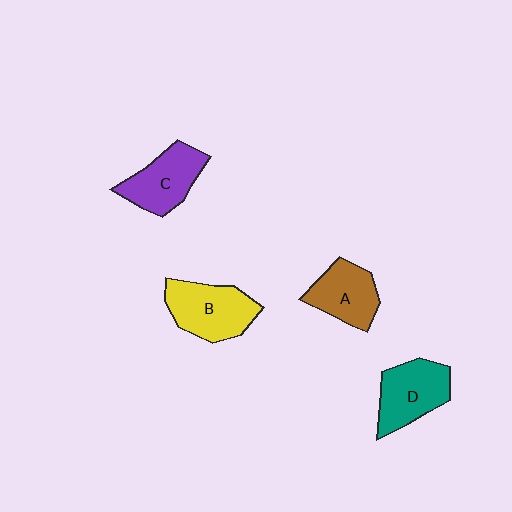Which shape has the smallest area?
Shape A (brown).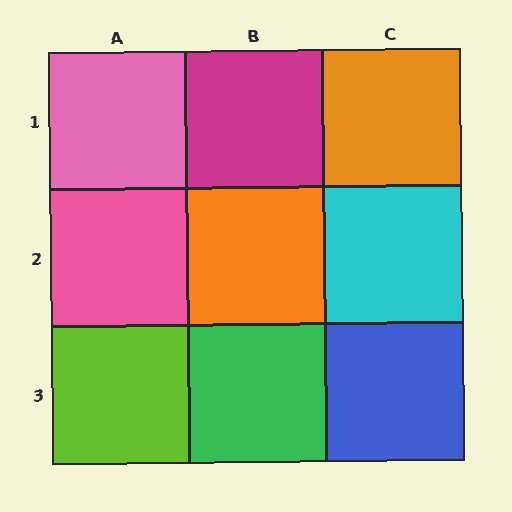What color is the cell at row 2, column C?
Cyan.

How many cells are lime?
1 cell is lime.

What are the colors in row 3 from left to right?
Lime, green, blue.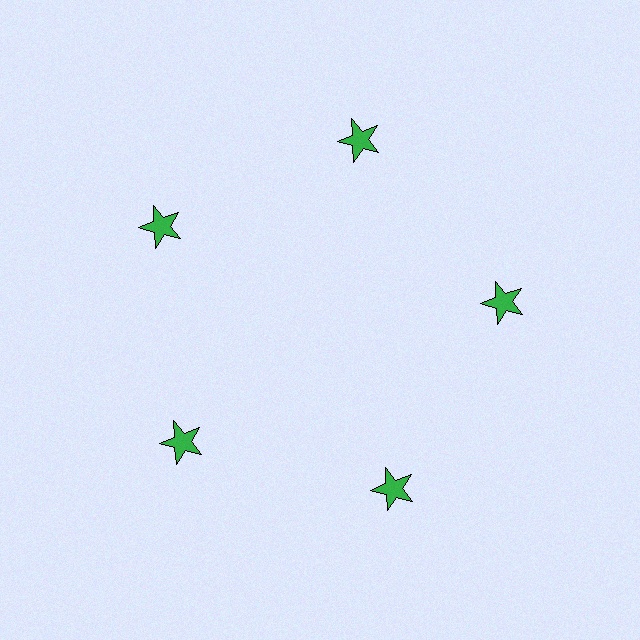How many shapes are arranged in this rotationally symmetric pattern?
There are 5 shapes, arranged in 5 groups of 1.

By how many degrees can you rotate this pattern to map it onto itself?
The pattern maps onto itself every 72 degrees of rotation.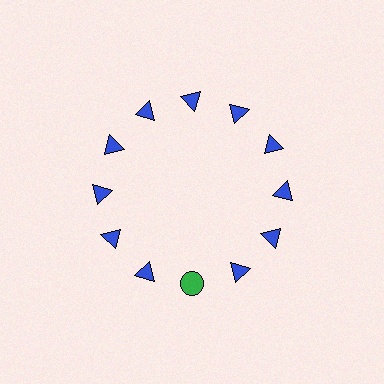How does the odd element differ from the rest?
It differs in both color (green instead of blue) and shape (circle instead of triangle).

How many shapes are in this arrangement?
There are 12 shapes arranged in a ring pattern.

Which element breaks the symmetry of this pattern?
The green circle at roughly the 6 o'clock position breaks the symmetry. All other shapes are blue triangles.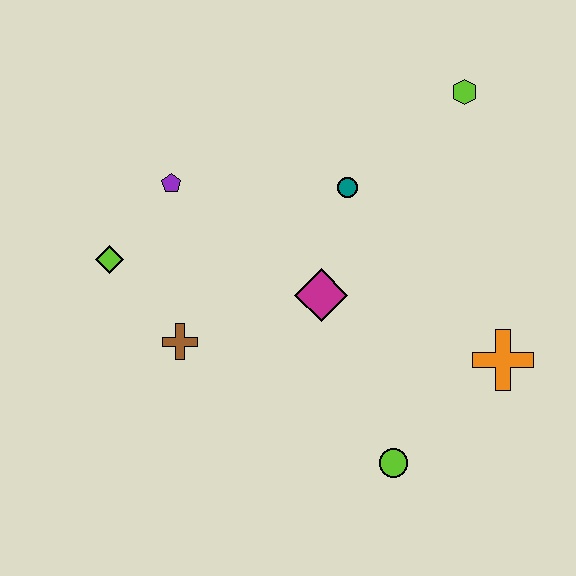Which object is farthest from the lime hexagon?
The lime diamond is farthest from the lime hexagon.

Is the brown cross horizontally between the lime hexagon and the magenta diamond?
No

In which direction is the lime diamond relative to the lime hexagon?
The lime diamond is to the left of the lime hexagon.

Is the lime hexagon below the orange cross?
No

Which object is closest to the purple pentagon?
The lime diamond is closest to the purple pentagon.